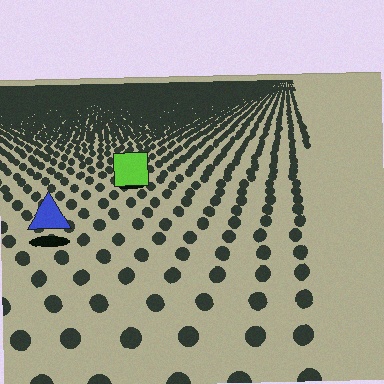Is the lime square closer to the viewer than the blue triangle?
No. The blue triangle is closer — you can tell from the texture gradient: the ground texture is coarser near it.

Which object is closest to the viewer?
The blue triangle is closest. The texture marks near it are larger and more spread out.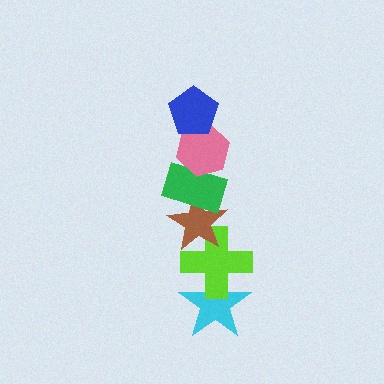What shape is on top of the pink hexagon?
The blue pentagon is on top of the pink hexagon.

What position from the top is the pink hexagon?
The pink hexagon is 2nd from the top.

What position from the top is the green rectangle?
The green rectangle is 3rd from the top.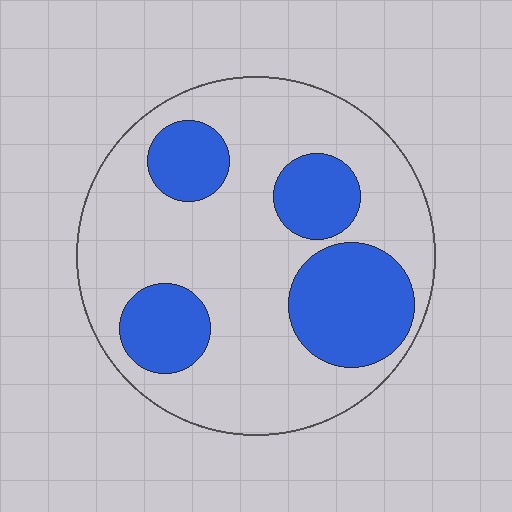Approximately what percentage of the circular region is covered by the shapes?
Approximately 30%.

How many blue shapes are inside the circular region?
4.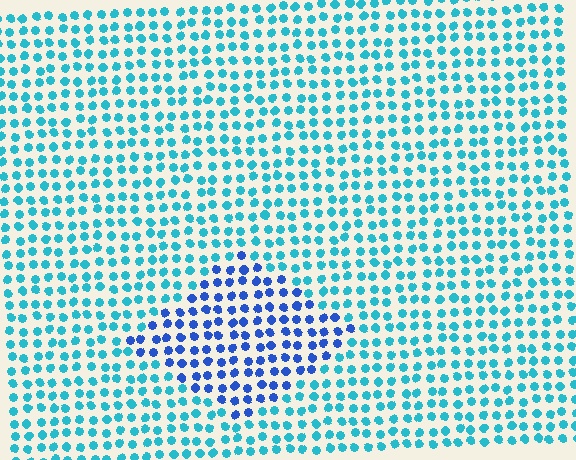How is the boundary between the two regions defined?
The boundary is defined purely by a slight shift in hue (about 39 degrees). Spacing, size, and orientation are identical on both sides.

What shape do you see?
I see a diamond.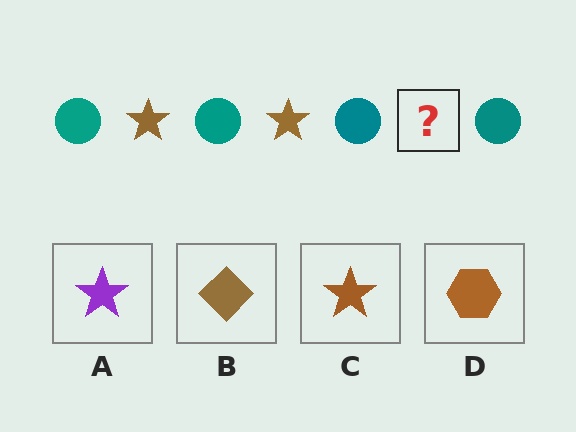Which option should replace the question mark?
Option C.